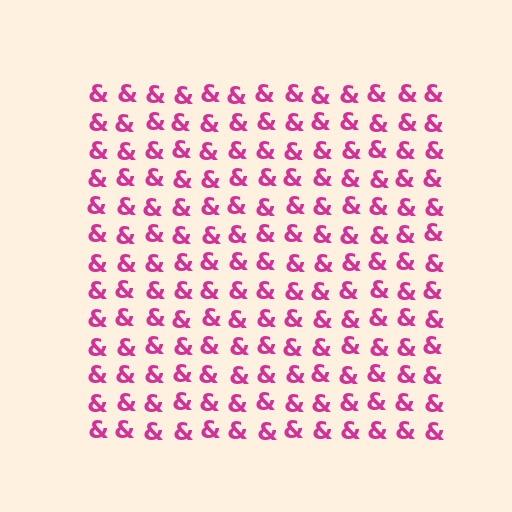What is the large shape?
The large shape is a square.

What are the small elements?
The small elements are ampersands.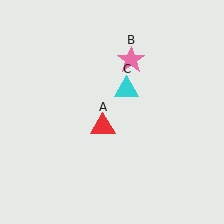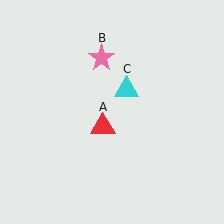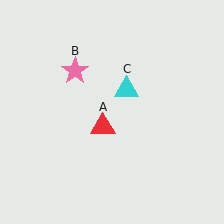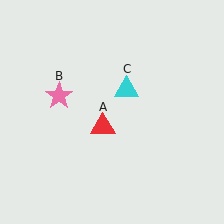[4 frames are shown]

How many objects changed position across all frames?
1 object changed position: pink star (object B).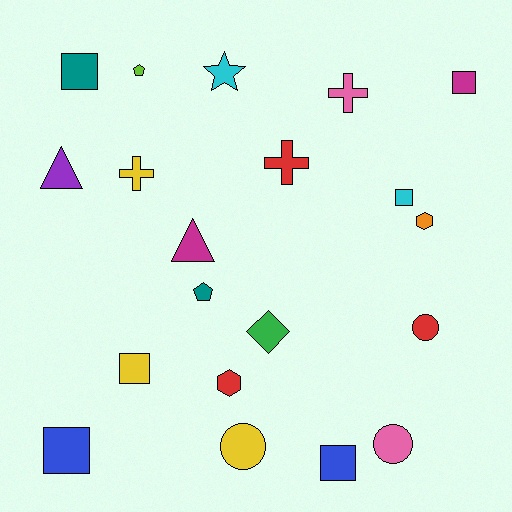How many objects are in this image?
There are 20 objects.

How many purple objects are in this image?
There is 1 purple object.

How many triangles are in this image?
There are 2 triangles.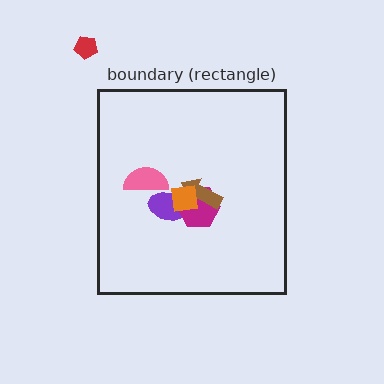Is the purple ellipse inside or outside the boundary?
Inside.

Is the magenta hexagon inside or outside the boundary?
Inside.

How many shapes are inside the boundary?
5 inside, 1 outside.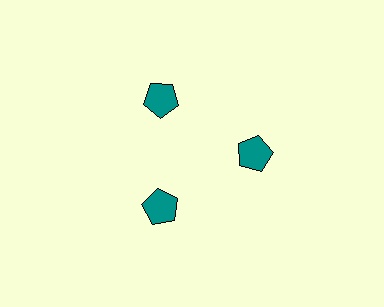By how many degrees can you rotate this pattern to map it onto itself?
The pattern maps onto itself every 120 degrees of rotation.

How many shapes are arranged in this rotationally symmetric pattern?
There are 3 shapes, arranged in 3 groups of 1.